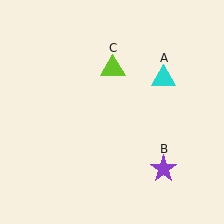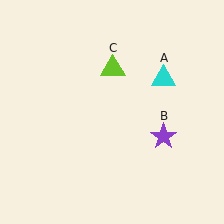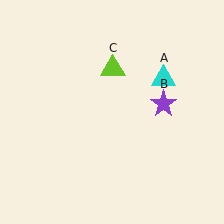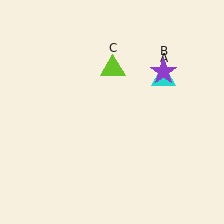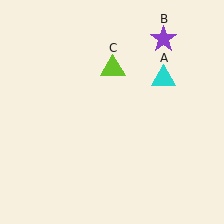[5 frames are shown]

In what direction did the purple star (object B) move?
The purple star (object B) moved up.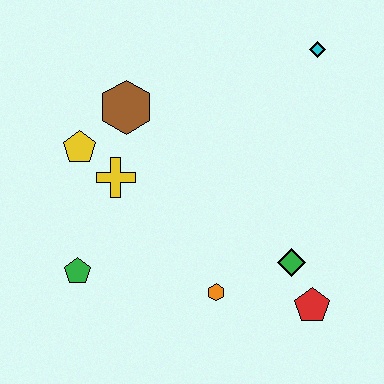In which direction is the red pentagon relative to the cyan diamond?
The red pentagon is below the cyan diamond.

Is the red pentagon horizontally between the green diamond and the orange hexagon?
No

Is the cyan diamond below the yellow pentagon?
No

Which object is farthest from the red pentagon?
The yellow pentagon is farthest from the red pentagon.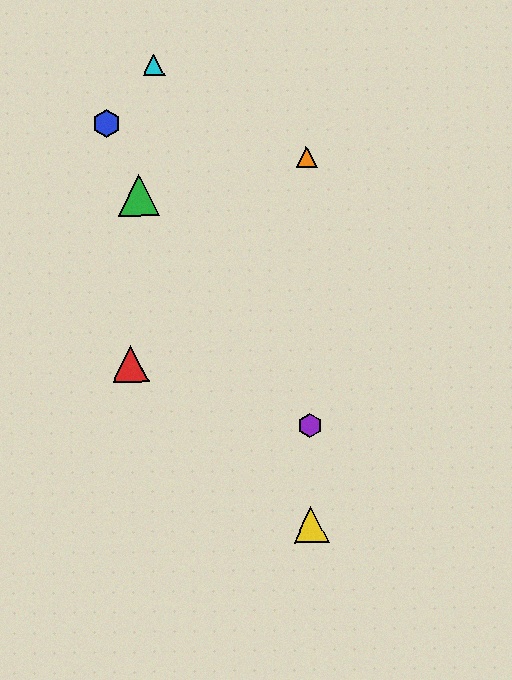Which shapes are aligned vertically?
The yellow triangle, the purple hexagon, the orange triangle are aligned vertically.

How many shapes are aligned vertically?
3 shapes (the yellow triangle, the purple hexagon, the orange triangle) are aligned vertically.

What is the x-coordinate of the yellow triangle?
The yellow triangle is at x≈311.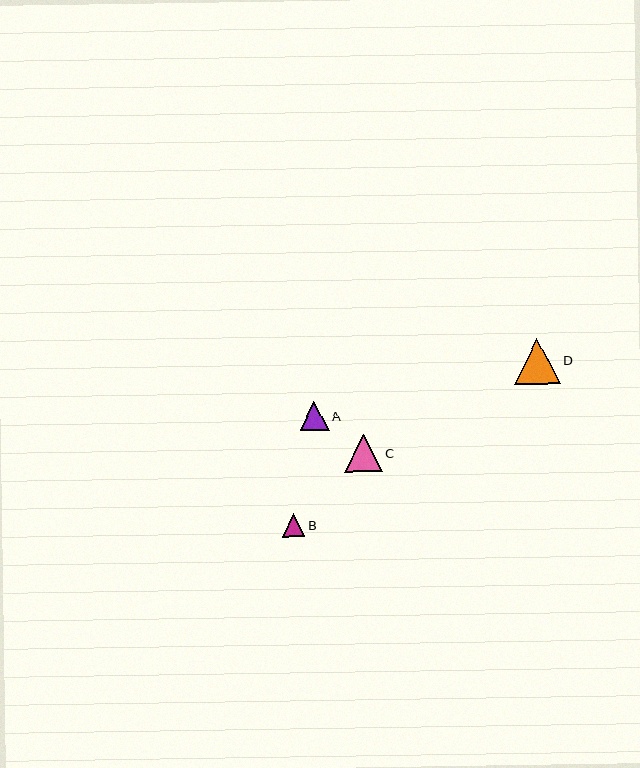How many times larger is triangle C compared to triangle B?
Triangle C is approximately 1.6 times the size of triangle B.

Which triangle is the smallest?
Triangle B is the smallest with a size of approximately 23 pixels.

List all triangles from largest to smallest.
From largest to smallest: D, C, A, B.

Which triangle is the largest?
Triangle D is the largest with a size of approximately 46 pixels.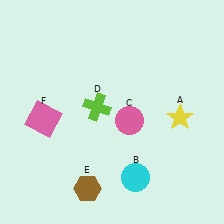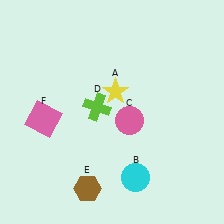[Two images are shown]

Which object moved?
The yellow star (A) moved left.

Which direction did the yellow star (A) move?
The yellow star (A) moved left.